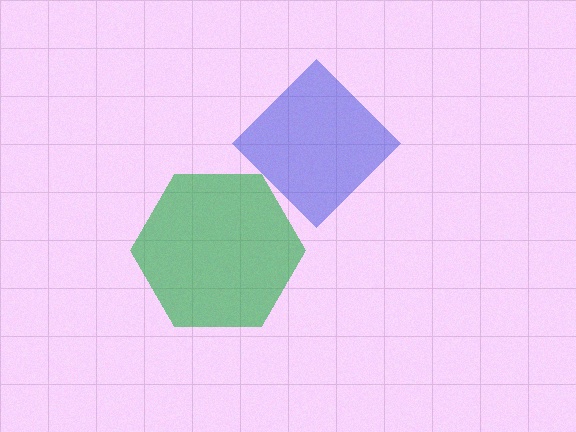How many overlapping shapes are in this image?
There are 2 overlapping shapes in the image.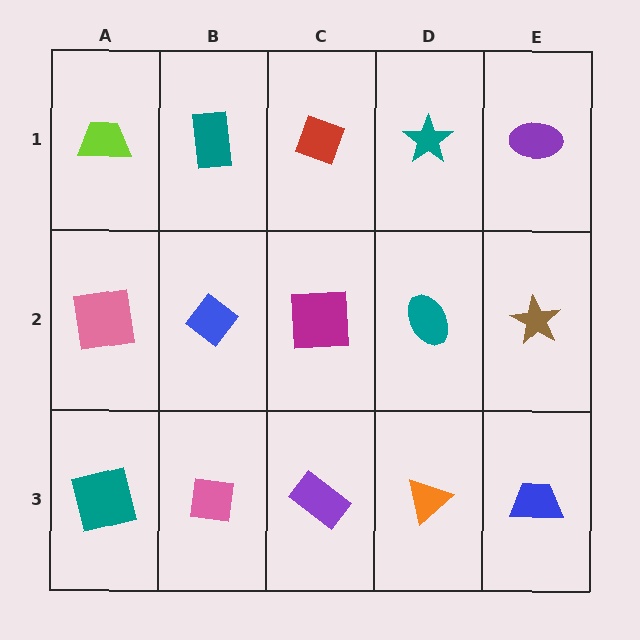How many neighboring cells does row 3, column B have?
3.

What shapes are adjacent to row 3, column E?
A brown star (row 2, column E), an orange triangle (row 3, column D).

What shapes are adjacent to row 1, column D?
A teal ellipse (row 2, column D), a red diamond (row 1, column C), a purple ellipse (row 1, column E).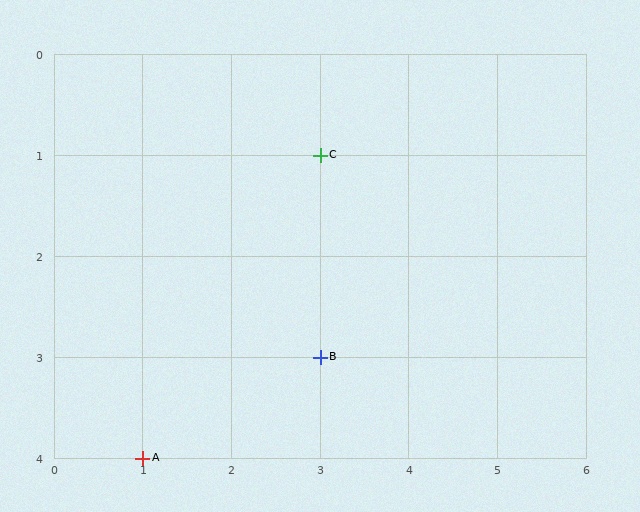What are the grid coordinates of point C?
Point C is at grid coordinates (3, 1).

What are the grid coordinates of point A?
Point A is at grid coordinates (1, 4).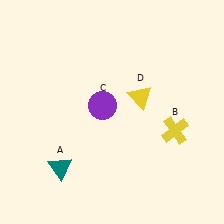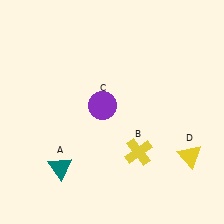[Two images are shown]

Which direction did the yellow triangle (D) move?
The yellow triangle (D) moved down.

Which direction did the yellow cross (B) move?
The yellow cross (B) moved left.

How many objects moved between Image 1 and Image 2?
2 objects moved between the two images.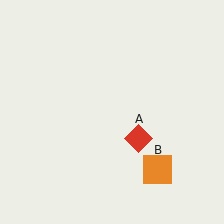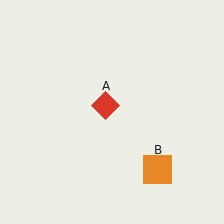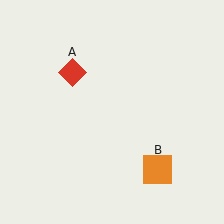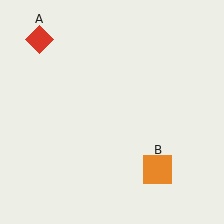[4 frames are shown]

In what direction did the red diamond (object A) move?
The red diamond (object A) moved up and to the left.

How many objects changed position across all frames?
1 object changed position: red diamond (object A).